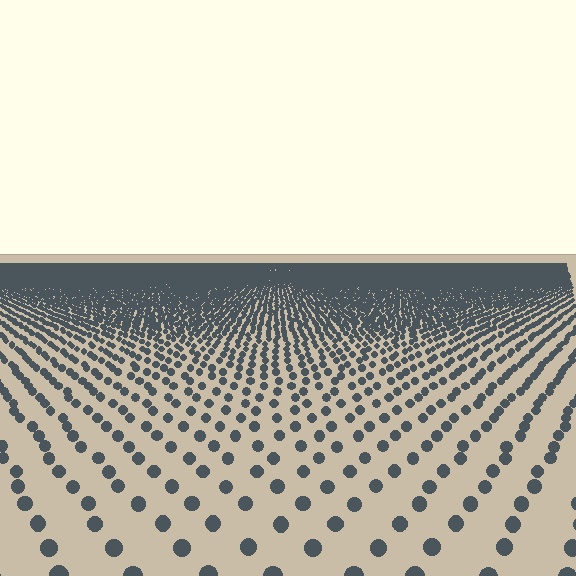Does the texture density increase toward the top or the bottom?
Density increases toward the top.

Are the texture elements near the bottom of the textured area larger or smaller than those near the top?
Larger. Near the bottom, elements are closer to the viewer and appear at a bigger on-screen size.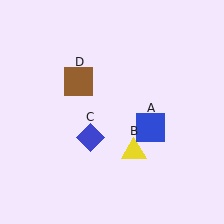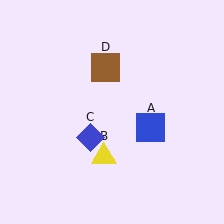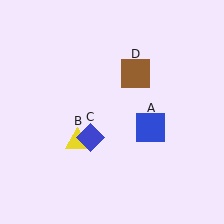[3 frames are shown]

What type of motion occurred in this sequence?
The yellow triangle (object B), brown square (object D) rotated clockwise around the center of the scene.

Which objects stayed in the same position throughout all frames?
Blue square (object A) and blue diamond (object C) remained stationary.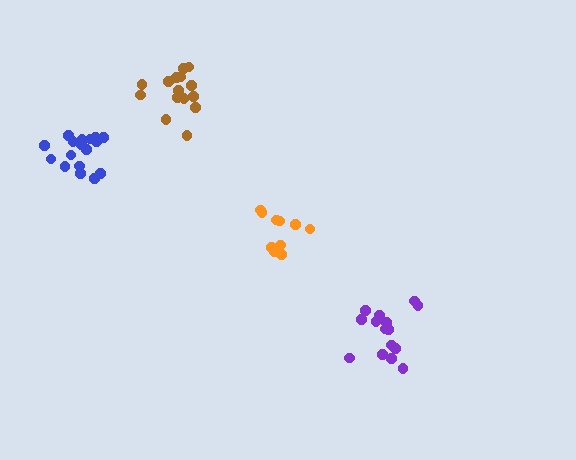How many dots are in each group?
Group 1: 15 dots, Group 2: 11 dots, Group 3: 17 dots, Group 4: 15 dots (58 total).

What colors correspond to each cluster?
The clusters are colored: purple, orange, blue, brown.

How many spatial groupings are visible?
There are 4 spatial groupings.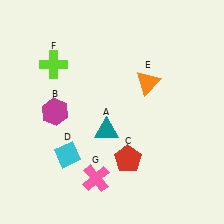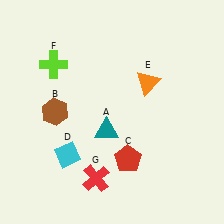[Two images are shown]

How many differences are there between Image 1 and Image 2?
There are 2 differences between the two images.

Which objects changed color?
B changed from magenta to brown. G changed from pink to red.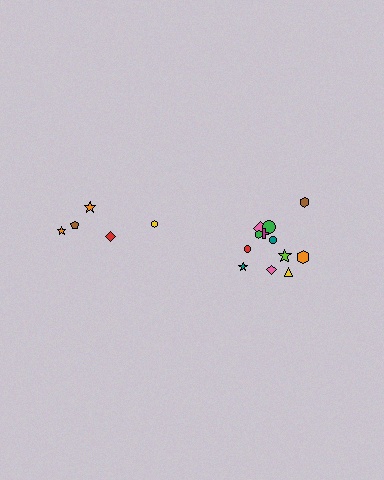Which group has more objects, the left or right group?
The right group.